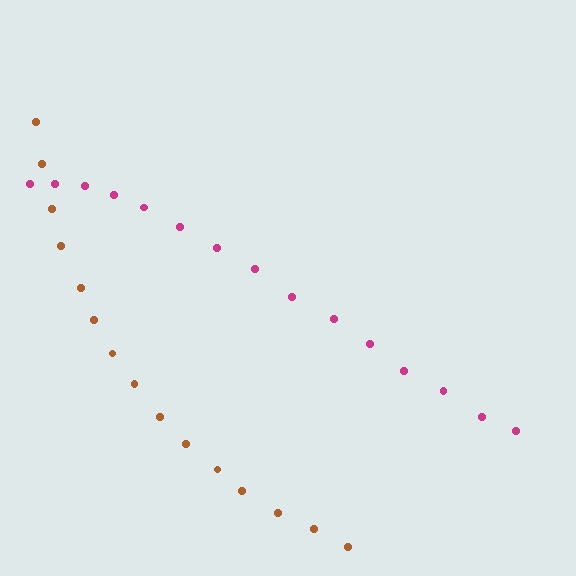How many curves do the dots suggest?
There are 2 distinct paths.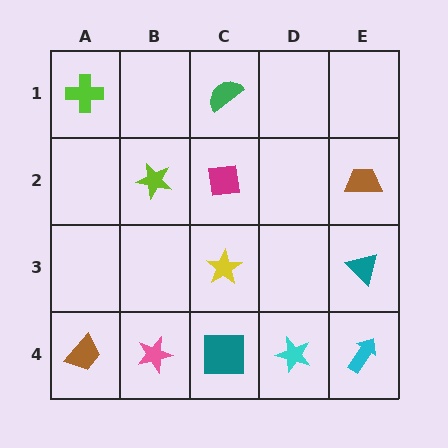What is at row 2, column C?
A magenta square.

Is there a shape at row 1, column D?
No, that cell is empty.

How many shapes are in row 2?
3 shapes.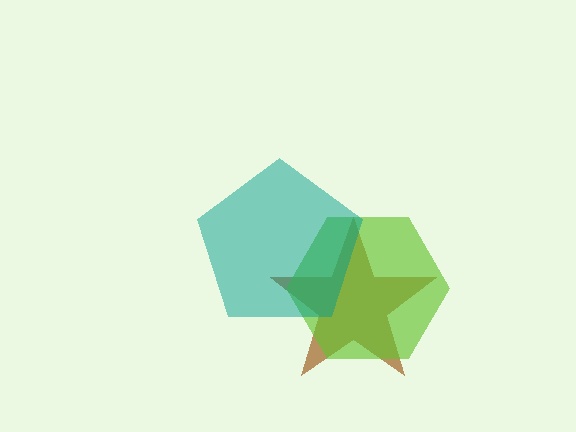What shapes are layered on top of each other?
The layered shapes are: a brown star, a lime hexagon, a teal pentagon.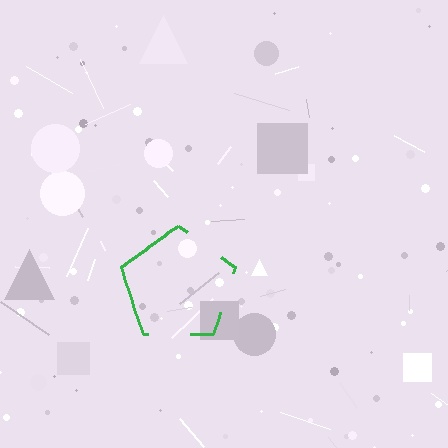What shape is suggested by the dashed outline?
The dashed outline suggests a pentagon.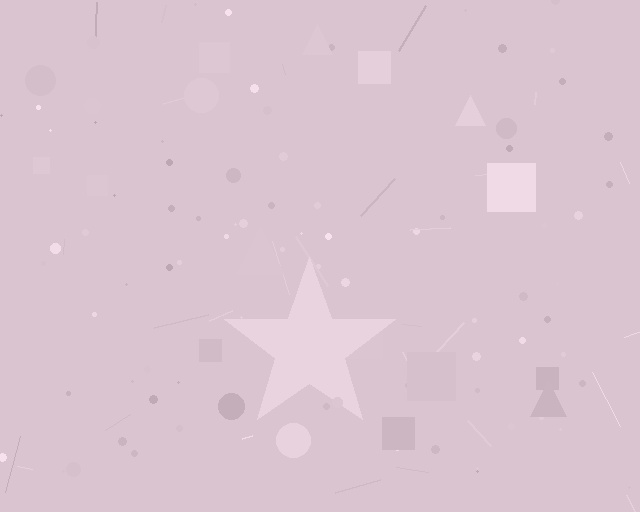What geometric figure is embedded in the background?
A star is embedded in the background.